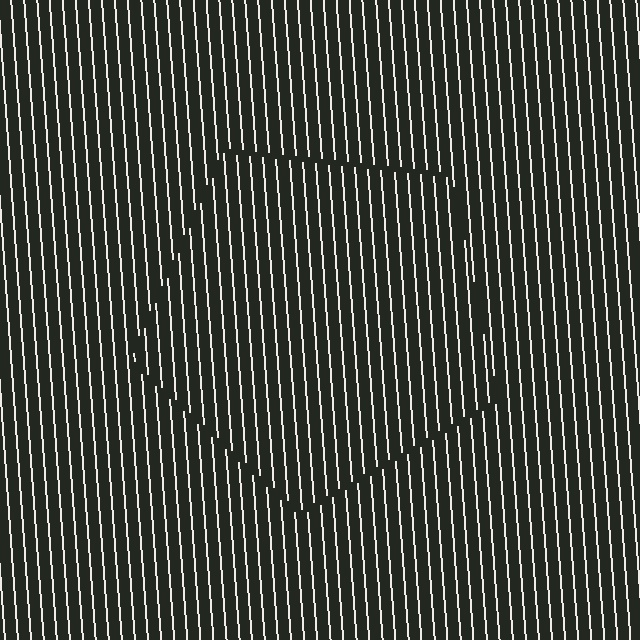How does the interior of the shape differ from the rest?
The interior of the shape contains the same grating, shifted by half a period — the contour is defined by the phase discontinuity where line-ends from the inner and outer gratings abut.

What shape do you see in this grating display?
An illusory pentagon. The interior of the shape contains the same grating, shifted by half a period — the contour is defined by the phase discontinuity where line-ends from the inner and outer gratings abut.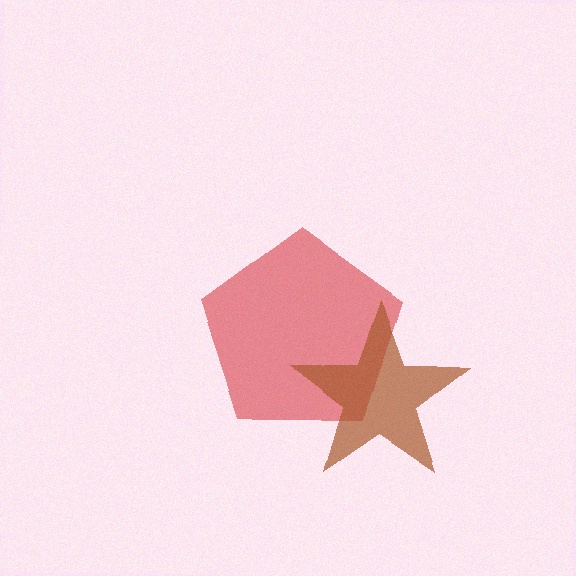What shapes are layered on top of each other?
The layered shapes are: a red pentagon, a brown star.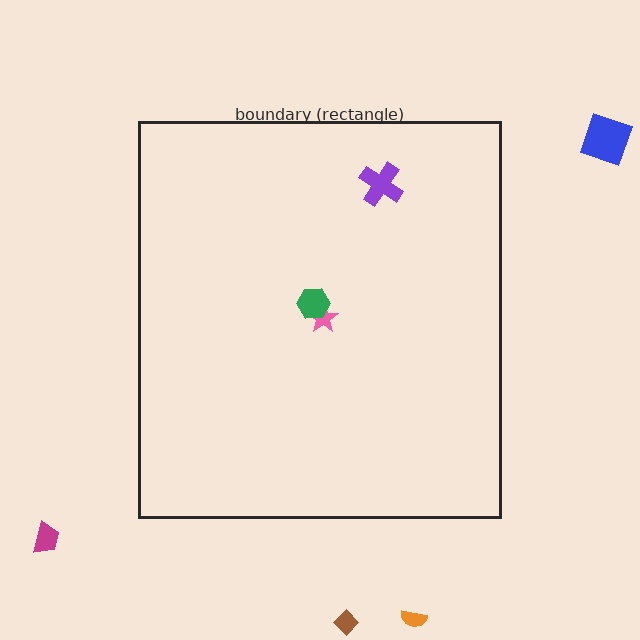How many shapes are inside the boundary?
3 inside, 4 outside.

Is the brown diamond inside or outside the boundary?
Outside.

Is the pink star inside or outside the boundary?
Inside.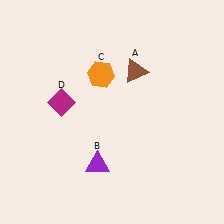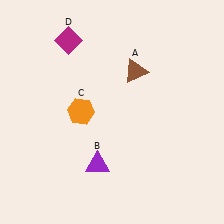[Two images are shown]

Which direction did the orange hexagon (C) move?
The orange hexagon (C) moved down.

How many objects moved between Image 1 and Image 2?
2 objects moved between the two images.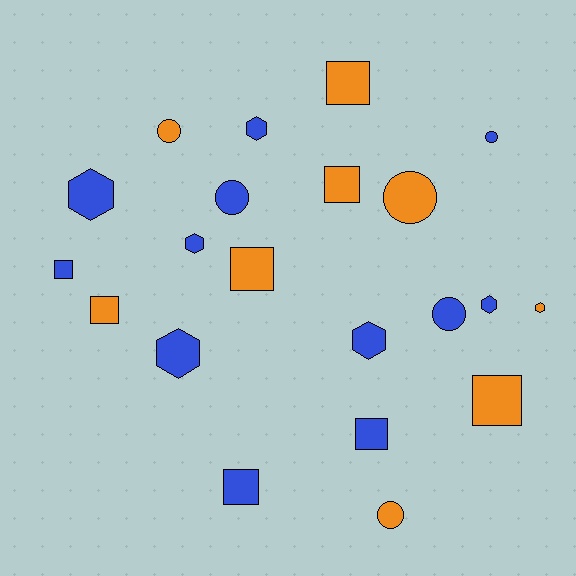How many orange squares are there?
There are 5 orange squares.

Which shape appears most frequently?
Square, with 8 objects.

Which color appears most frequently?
Blue, with 12 objects.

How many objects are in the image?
There are 21 objects.